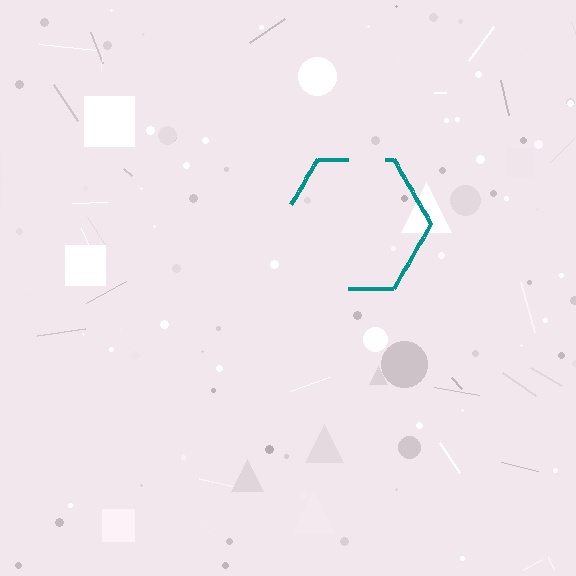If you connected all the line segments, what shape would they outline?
They would outline a hexagon.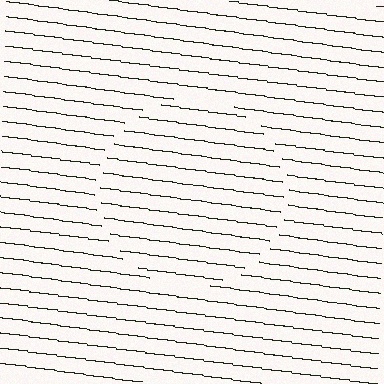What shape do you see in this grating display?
An illusory circle. The interior of the shape contains the same grating, shifted by half a period — the contour is defined by the phase discontinuity where line-ends from the inner and outer gratings abut.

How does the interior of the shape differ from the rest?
The interior of the shape contains the same grating, shifted by half a period — the contour is defined by the phase discontinuity where line-ends from the inner and outer gratings abut.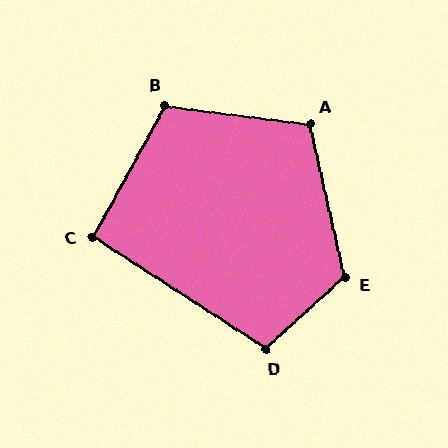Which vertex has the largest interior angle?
E, at approximately 120 degrees.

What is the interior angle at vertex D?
Approximately 105 degrees (obtuse).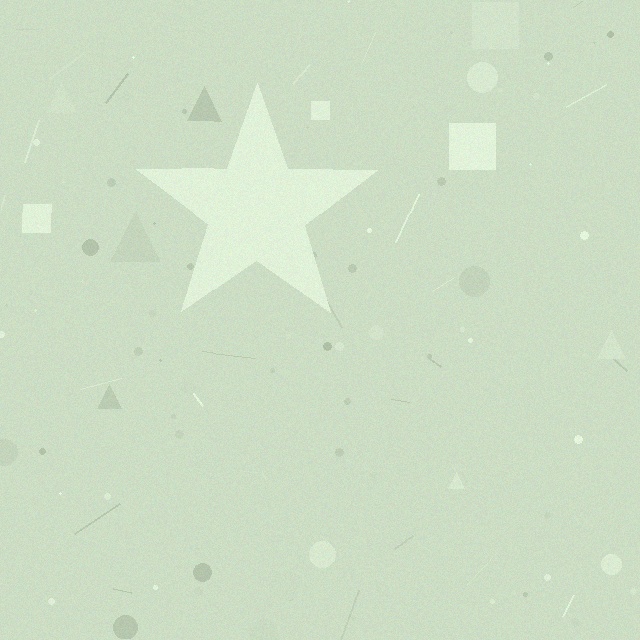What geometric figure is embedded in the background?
A star is embedded in the background.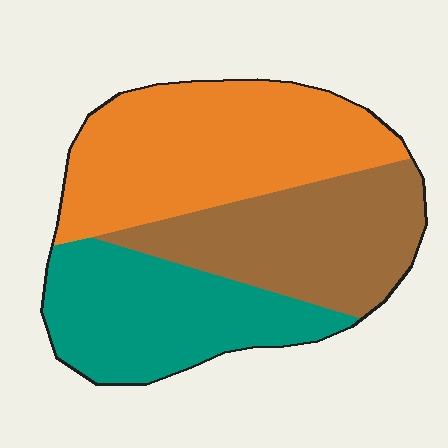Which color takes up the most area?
Orange, at roughly 40%.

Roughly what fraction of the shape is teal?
Teal covers roughly 30% of the shape.